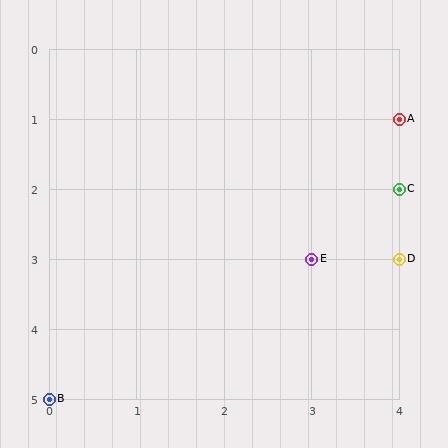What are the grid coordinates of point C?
Point C is at grid coordinates (4, 2).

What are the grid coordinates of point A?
Point A is at grid coordinates (4, 1).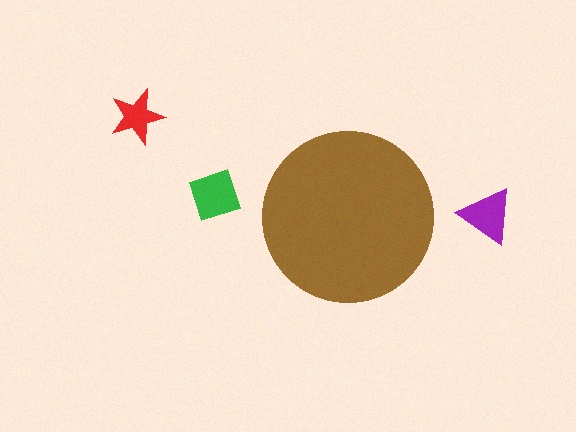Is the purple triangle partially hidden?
No, the purple triangle is fully visible.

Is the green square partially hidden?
No, the green square is fully visible.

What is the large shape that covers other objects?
A brown circle.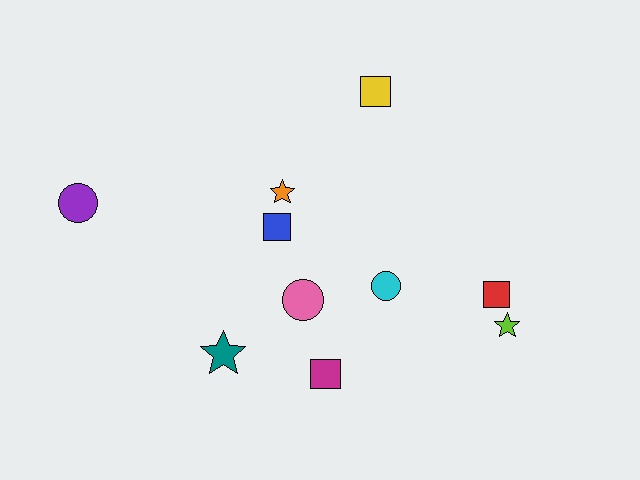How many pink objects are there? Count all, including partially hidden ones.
There is 1 pink object.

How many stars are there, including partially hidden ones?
There are 3 stars.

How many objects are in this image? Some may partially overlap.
There are 10 objects.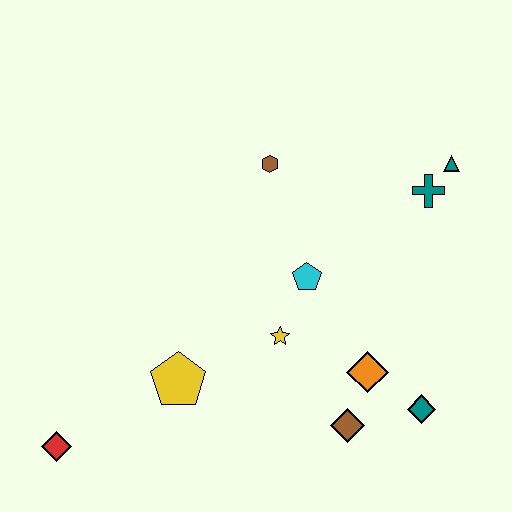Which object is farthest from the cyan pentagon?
The red diamond is farthest from the cyan pentagon.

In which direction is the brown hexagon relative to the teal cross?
The brown hexagon is to the left of the teal cross.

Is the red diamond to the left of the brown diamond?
Yes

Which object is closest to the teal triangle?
The teal cross is closest to the teal triangle.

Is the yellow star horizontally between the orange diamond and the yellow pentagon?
Yes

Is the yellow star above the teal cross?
No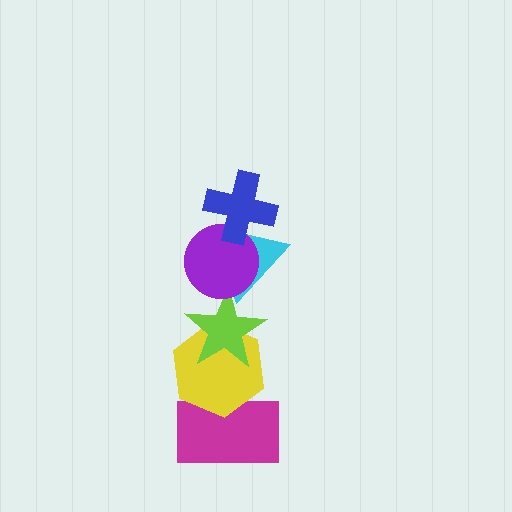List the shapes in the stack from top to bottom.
From top to bottom: the blue cross, the purple circle, the cyan triangle, the lime star, the yellow hexagon, the magenta rectangle.